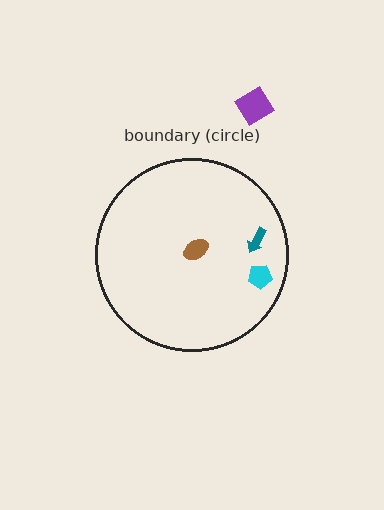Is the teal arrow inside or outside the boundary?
Inside.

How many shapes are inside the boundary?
3 inside, 1 outside.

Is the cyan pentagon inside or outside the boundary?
Inside.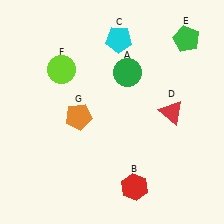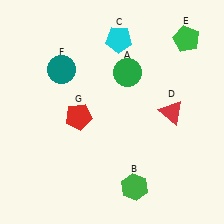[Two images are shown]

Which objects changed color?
B changed from red to green. F changed from lime to teal. G changed from orange to red.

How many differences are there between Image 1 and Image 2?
There are 3 differences between the two images.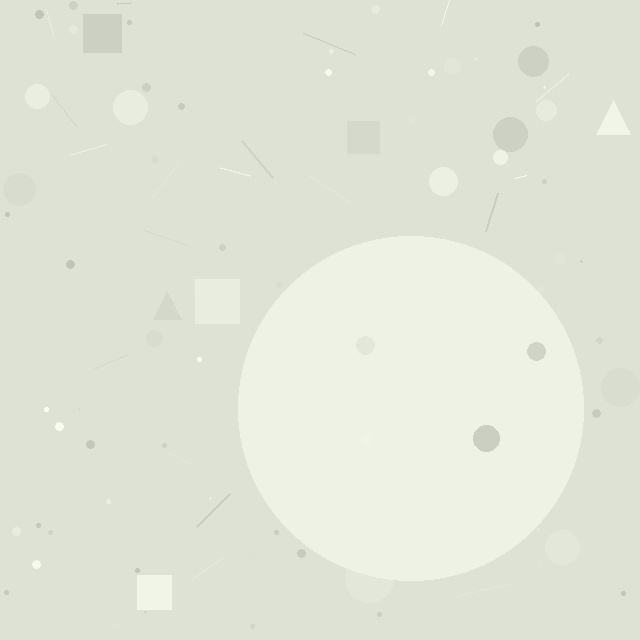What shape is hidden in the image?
A circle is hidden in the image.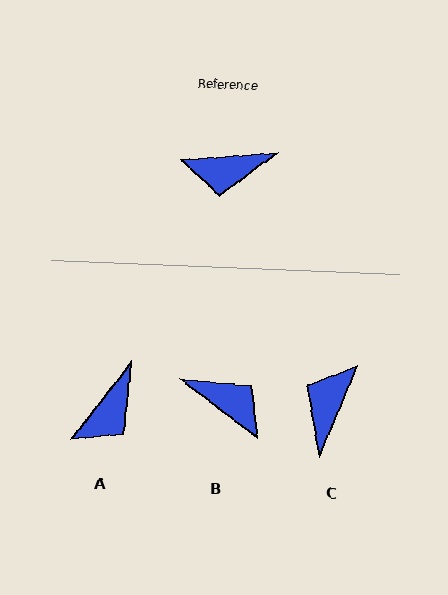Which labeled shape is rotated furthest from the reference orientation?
B, about 138 degrees away.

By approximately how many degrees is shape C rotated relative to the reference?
Approximately 117 degrees clockwise.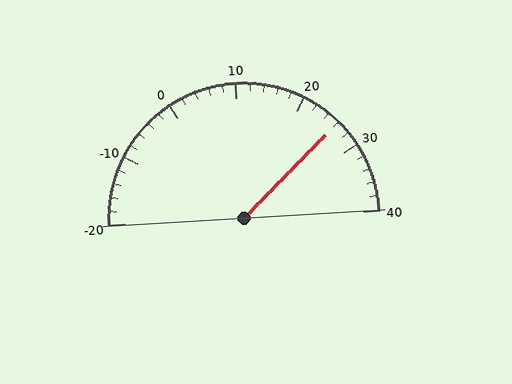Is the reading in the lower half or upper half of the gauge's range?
The reading is in the upper half of the range (-20 to 40).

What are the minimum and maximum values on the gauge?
The gauge ranges from -20 to 40.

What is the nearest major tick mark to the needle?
The nearest major tick mark is 30.